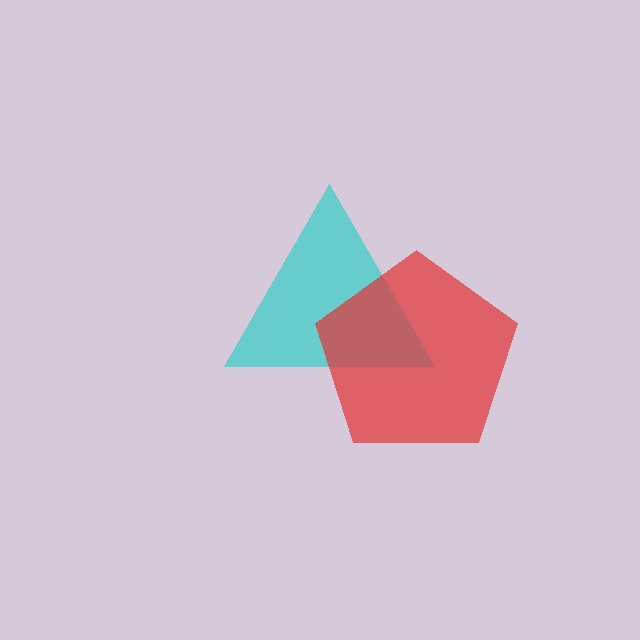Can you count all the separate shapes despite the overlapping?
Yes, there are 2 separate shapes.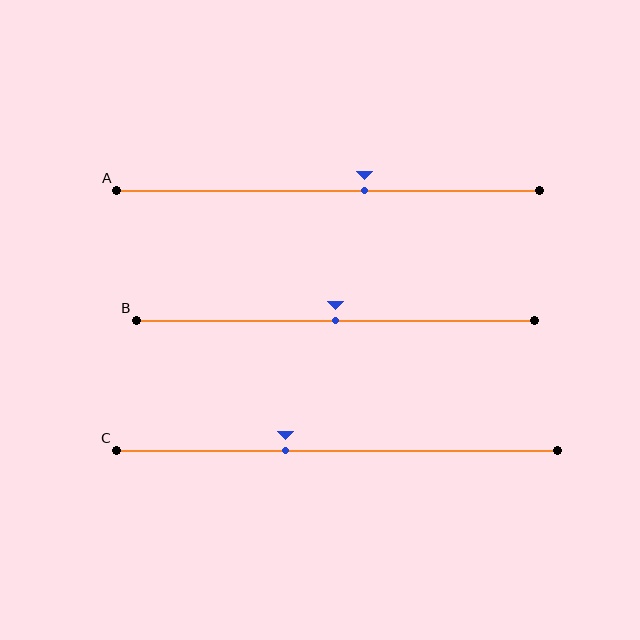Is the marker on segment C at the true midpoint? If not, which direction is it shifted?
No, the marker on segment C is shifted to the left by about 12% of the segment length.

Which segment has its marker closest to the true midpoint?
Segment B has its marker closest to the true midpoint.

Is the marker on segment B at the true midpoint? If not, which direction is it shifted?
Yes, the marker on segment B is at the true midpoint.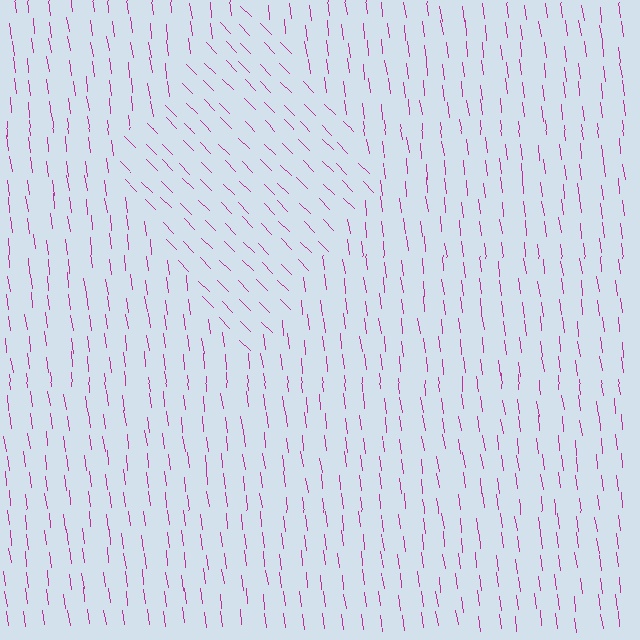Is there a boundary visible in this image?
Yes, there is a texture boundary formed by a change in line orientation.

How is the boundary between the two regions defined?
The boundary is defined purely by a change in line orientation (approximately 38 degrees difference). All lines are the same color and thickness.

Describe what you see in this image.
The image is filled with small magenta line segments. A diamond region in the image has lines oriented differently from the surrounding lines, creating a visible texture boundary.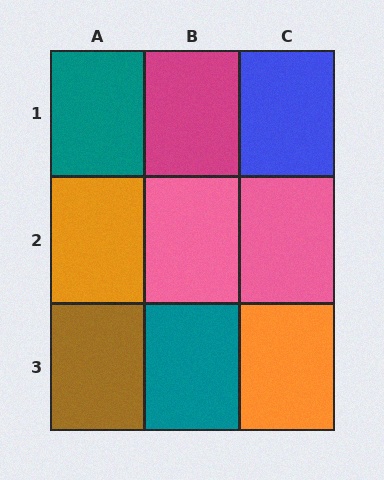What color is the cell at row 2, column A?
Orange.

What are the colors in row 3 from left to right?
Brown, teal, orange.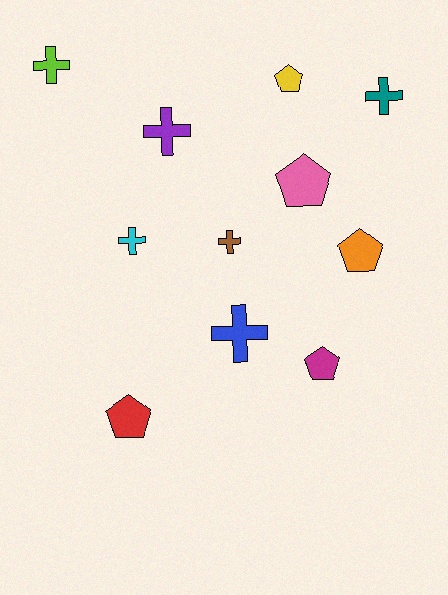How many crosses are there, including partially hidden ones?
There are 6 crosses.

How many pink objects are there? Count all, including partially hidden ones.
There is 1 pink object.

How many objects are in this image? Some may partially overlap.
There are 11 objects.